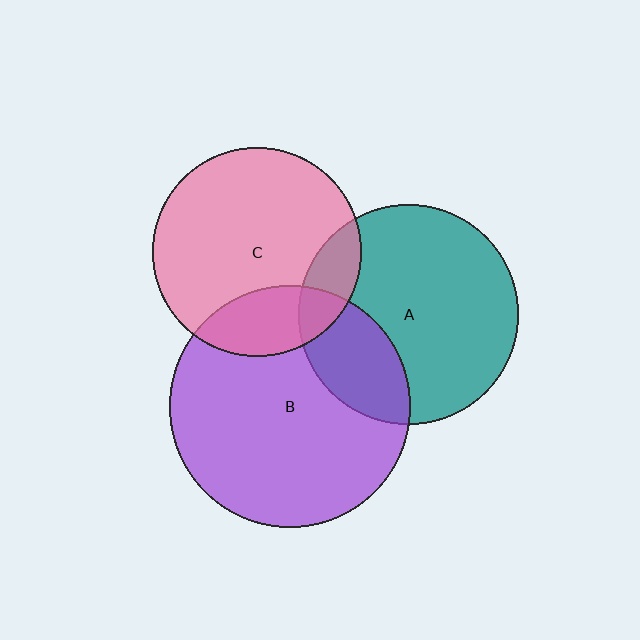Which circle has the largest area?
Circle B (purple).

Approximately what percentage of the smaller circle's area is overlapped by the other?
Approximately 25%.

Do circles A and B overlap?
Yes.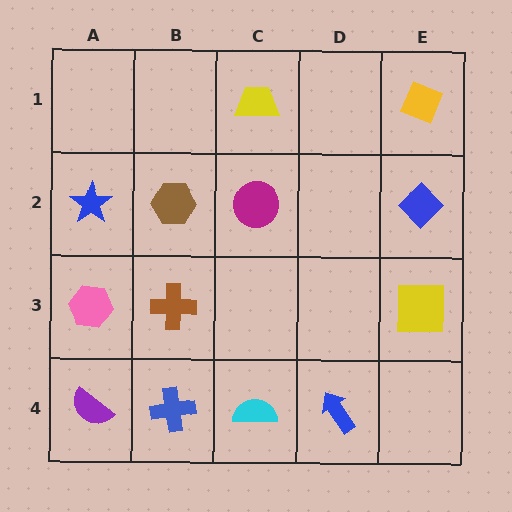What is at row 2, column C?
A magenta circle.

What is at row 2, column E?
A blue diamond.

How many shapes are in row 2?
4 shapes.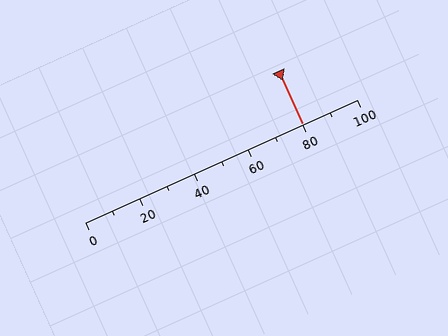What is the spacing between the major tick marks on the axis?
The major ticks are spaced 20 apart.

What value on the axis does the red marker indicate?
The marker indicates approximately 80.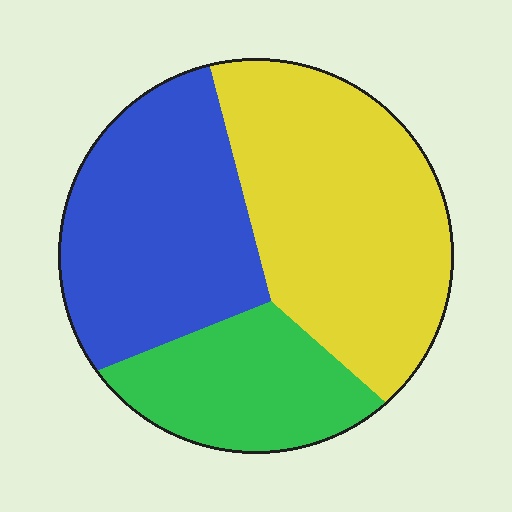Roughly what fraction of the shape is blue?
Blue covers about 35% of the shape.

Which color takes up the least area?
Green, at roughly 20%.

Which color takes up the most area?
Yellow, at roughly 45%.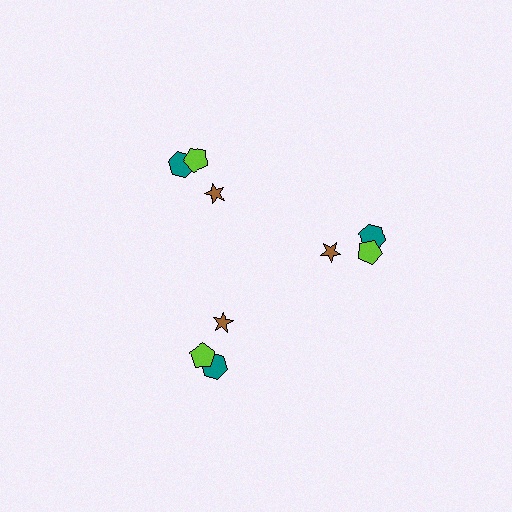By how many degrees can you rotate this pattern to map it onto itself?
The pattern maps onto itself every 120 degrees of rotation.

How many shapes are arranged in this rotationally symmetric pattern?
There are 9 shapes, arranged in 3 groups of 3.